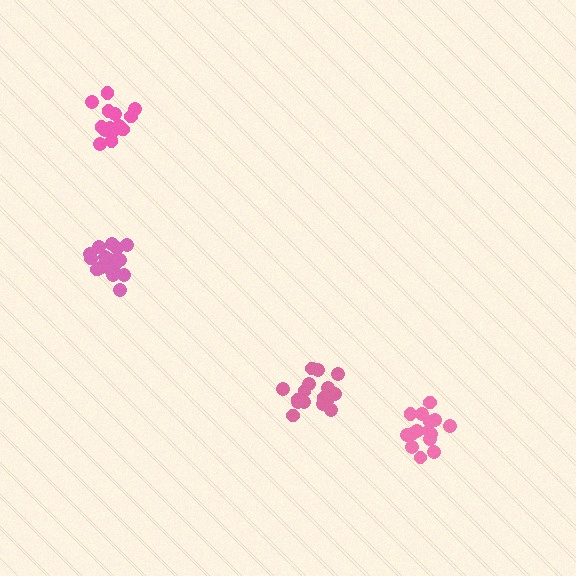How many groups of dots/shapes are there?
There are 4 groups.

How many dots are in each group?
Group 1: 15 dots, Group 2: 18 dots, Group 3: 14 dots, Group 4: 20 dots (67 total).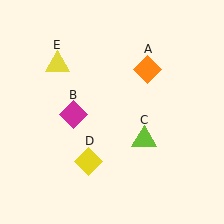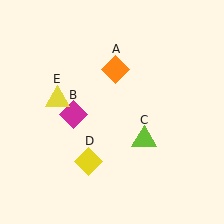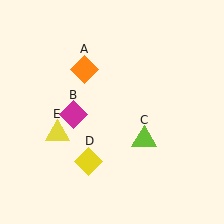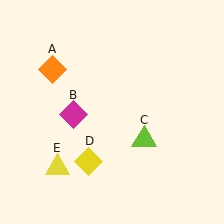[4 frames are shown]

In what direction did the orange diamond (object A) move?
The orange diamond (object A) moved left.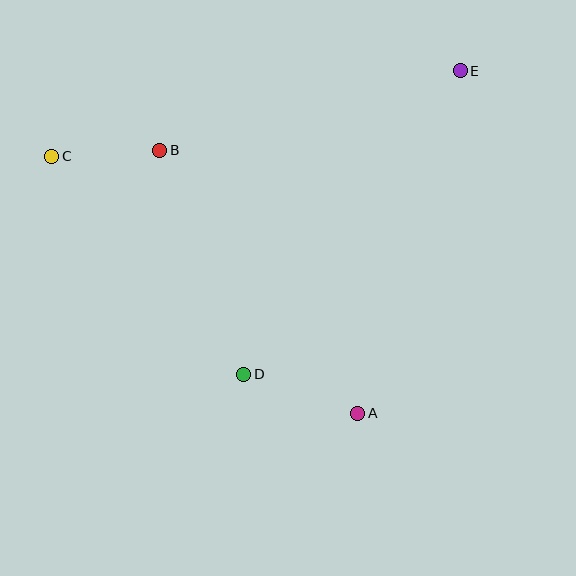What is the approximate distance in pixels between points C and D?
The distance between C and D is approximately 291 pixels.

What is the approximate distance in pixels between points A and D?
The distance between A and D is approximately 121 pixels.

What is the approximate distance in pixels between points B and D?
The distance between B and D is approximately 240 pixels.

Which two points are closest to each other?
Points B and C are closest to each other.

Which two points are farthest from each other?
Points C and E are farthest from each other.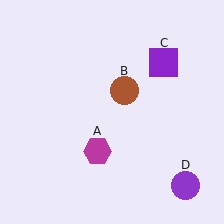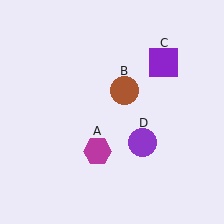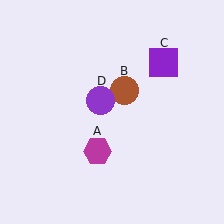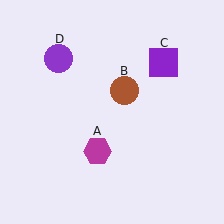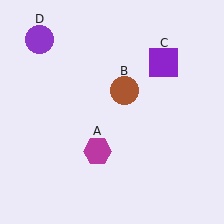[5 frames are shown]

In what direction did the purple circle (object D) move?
The purple circle (object D) moved up and to the left.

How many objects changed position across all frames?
1 object changed position: purple circle (object D).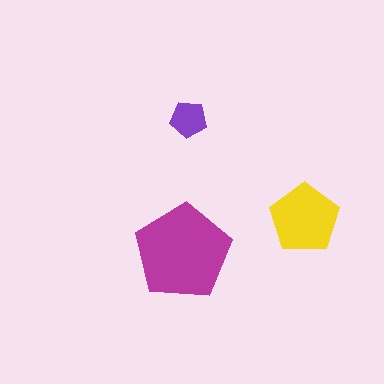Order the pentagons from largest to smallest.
the magenta one, the yellow one, the purple one.